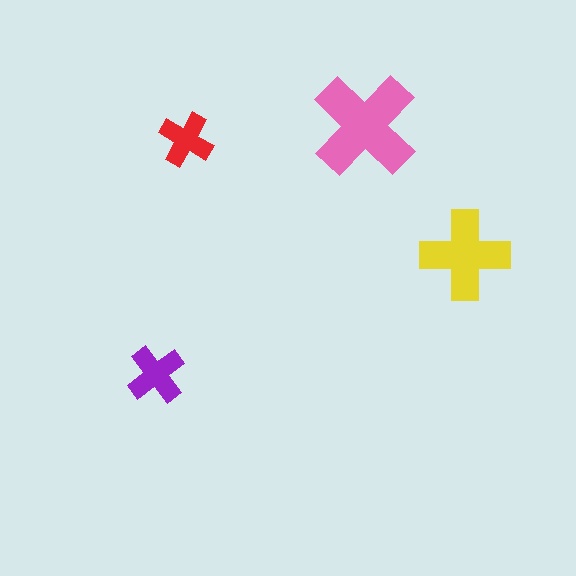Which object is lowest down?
The purple cross is bottommost.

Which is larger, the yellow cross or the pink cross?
The pink one.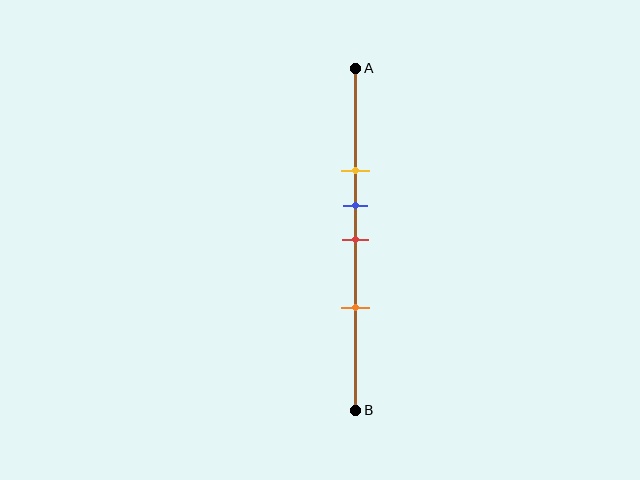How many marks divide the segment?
There are 4 marks dividing the segment.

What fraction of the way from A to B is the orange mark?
The orange mark is approximately 70% (0.7) of the way from A to B.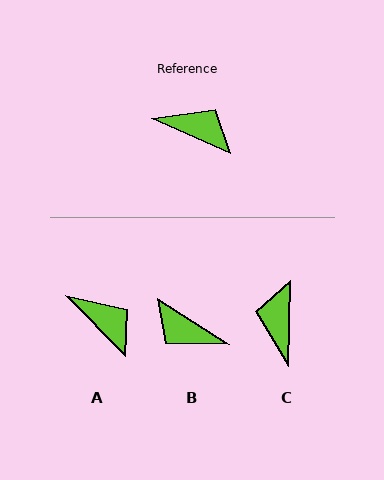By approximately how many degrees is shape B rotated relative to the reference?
Approximately 171 degrees counter-clockwise.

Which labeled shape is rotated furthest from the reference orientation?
B, about 171 degrees away.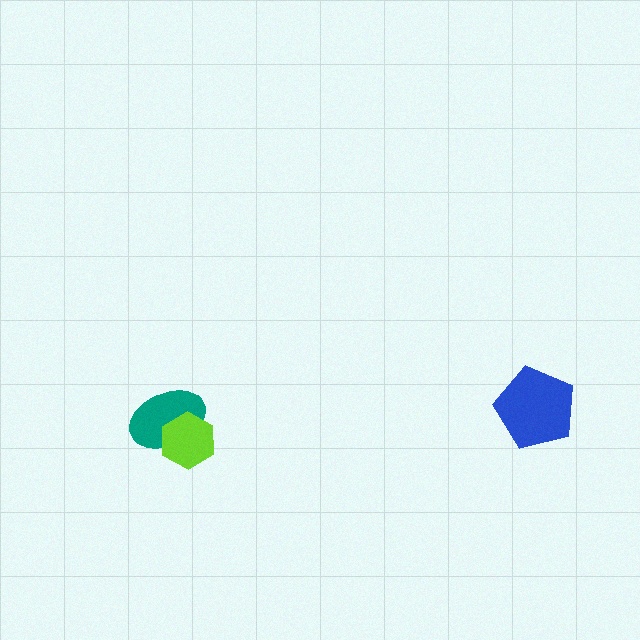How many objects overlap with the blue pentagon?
0 objects overlap with the blue pentagon.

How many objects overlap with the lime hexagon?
1 object overlaps with the lime hexagon.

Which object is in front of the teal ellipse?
The lime hexagon is in front of the teal ellipse.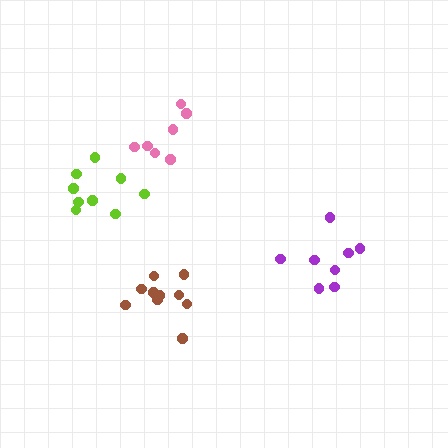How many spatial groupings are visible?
There are 4 spatial groupings.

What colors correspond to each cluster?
The clusters are colored: purple, pink, brown, lime.